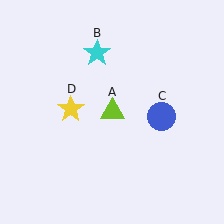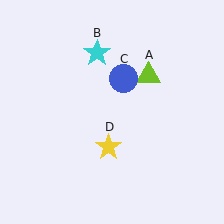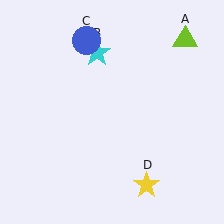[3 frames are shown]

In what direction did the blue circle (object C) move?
The blue circle (object C) moved up and to the left.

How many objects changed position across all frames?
3 objects changed position: lime triangle (object A), blue circle (object C), yellow star (object D).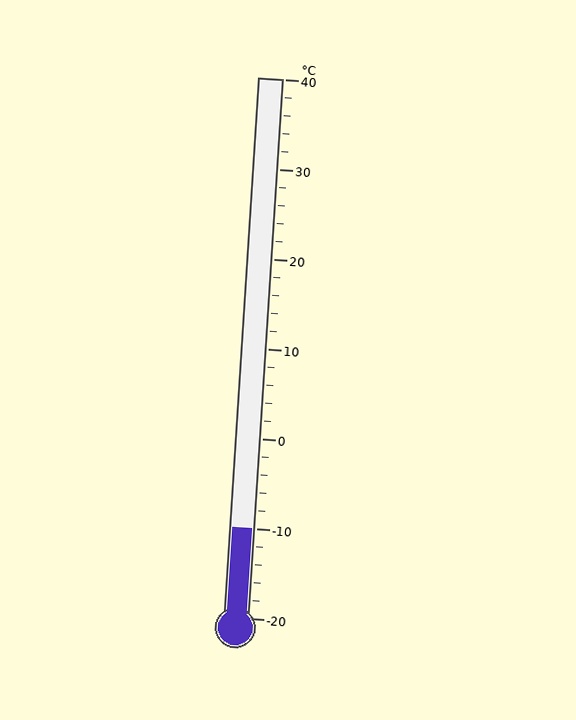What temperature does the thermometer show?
The thermometer shows approximately -10°C.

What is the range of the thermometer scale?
The thermometer scale ranges from -20°C to 40°C.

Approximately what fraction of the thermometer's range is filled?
The thermometer is filled to approximately 15% of its range.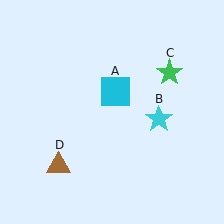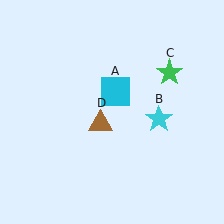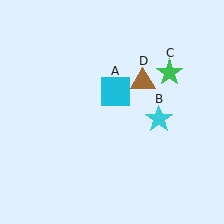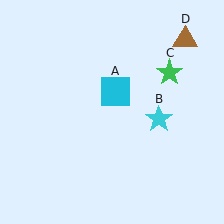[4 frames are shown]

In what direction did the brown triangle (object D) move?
The brown triangle (object D) moved up and to the right.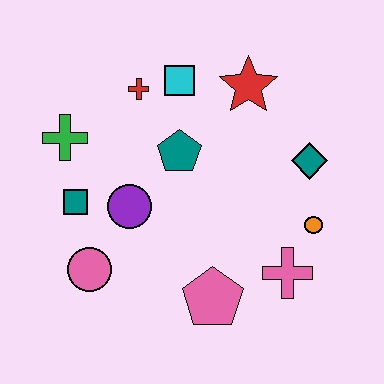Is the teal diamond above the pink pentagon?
Yes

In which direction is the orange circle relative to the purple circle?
The orange circle is to the right of the purple circle.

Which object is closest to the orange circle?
The pink cross is closest to the orange circle.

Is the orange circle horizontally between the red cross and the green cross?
No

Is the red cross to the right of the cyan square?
No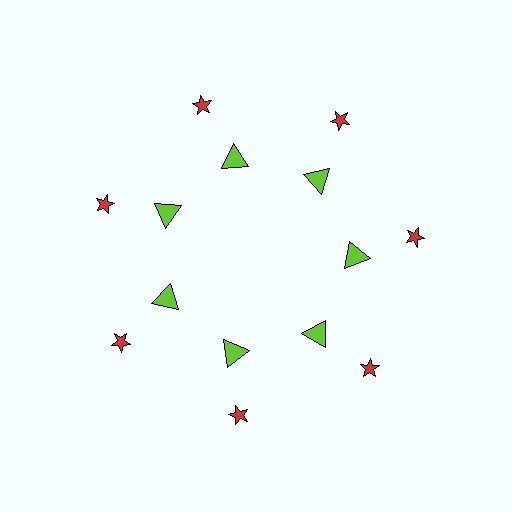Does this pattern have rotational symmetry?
Yes, this pattern has 7-fold rotational symmetry. It looks the same after rotating 51 degrees around the center.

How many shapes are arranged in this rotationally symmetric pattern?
There are 14 shapes, arranged in 7 groups of 2.